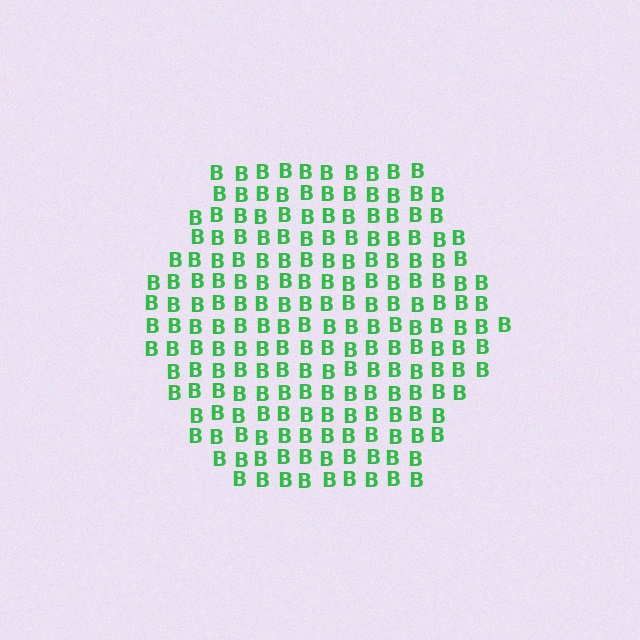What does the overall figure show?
The overall figure shows a hexagon.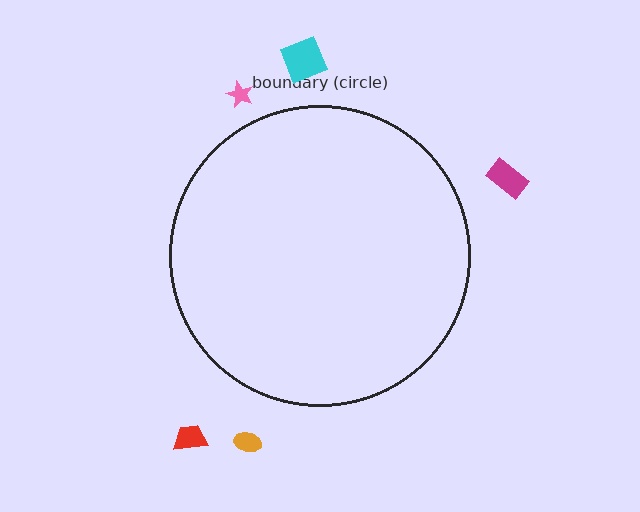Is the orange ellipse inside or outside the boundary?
Outside.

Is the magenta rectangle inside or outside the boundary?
Outside.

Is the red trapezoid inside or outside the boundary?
Outside.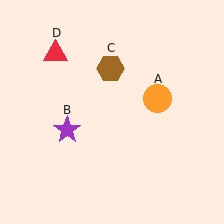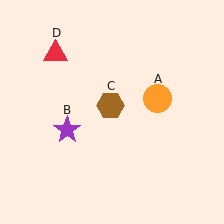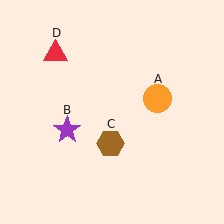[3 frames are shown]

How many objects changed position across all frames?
1 object changed position: brown hexagon (object C).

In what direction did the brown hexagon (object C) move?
The brown hexagon (object C) moved down.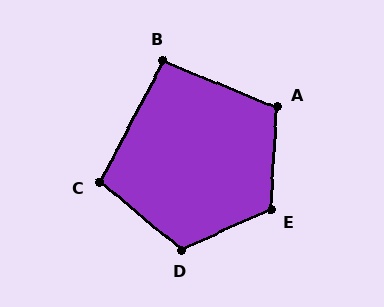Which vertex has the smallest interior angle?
B, at approximately 96 degrees.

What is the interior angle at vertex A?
Approximately 109 degrees (obtuse).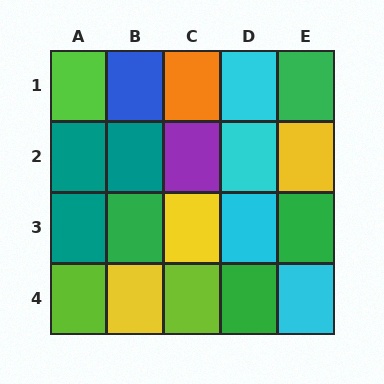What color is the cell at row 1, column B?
Blue.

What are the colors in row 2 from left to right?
Teal, teal, purple, cyan, yellow.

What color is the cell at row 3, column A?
Teal.